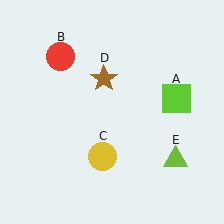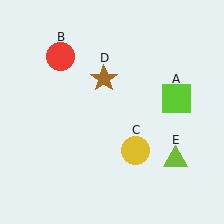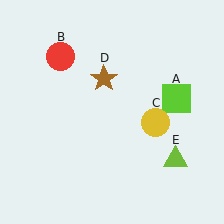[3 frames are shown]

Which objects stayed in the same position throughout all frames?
Lime square (object A) and red circle (object B) and brown star (object D) and lime triangle (object E) remained stationary.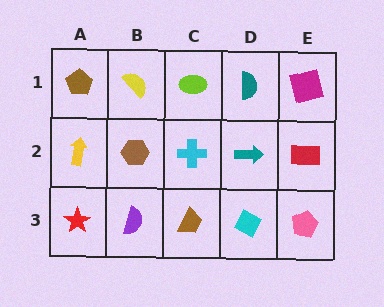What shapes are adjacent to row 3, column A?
A yellow arrow (row 2, column A), a purple semicircle (row 3, column B).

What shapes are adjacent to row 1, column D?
A teal arrow (row 2, column D), a lime ellipse (row 1, column C), a magenta square (row 1, column E).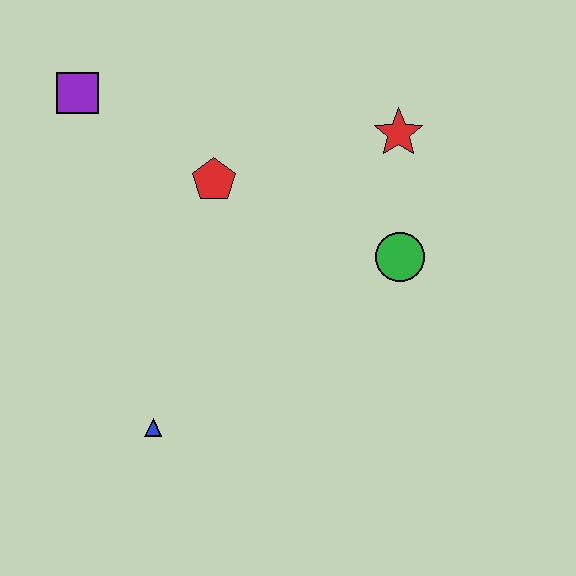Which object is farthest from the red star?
The blue triangle is farthest from the red star.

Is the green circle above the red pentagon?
No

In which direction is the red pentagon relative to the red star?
The red pentagon is to the left of the red star.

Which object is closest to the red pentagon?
The purple square is closest to the red pentagon.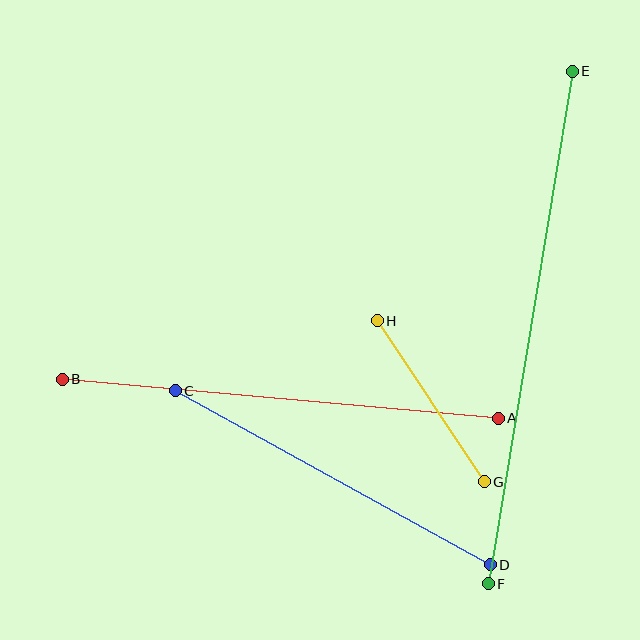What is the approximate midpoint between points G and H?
The midpoint is at approximately (431, 401) pixels.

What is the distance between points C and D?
The distance is approximately 360 pixels.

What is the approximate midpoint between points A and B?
The midpoint is at approximately (280, 399) pixels.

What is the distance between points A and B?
The distance is approximately 438 pixels.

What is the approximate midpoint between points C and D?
The midpoint is at approximately (333, 478) pixels.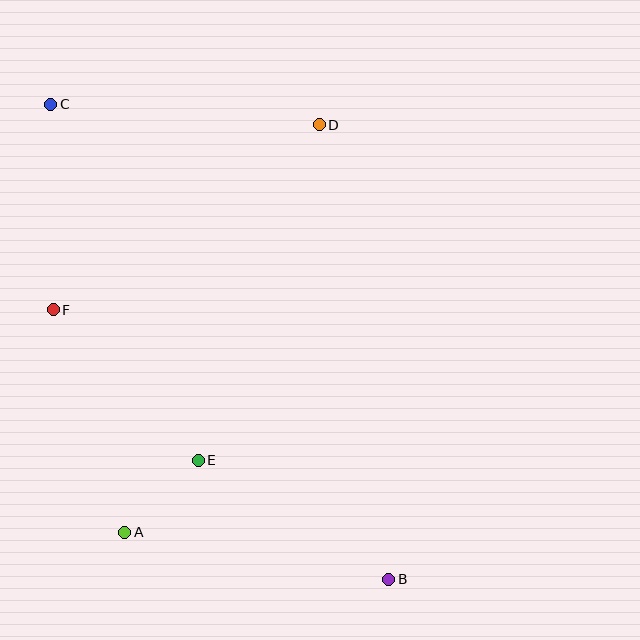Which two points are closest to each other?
Points A and E are closest to each other.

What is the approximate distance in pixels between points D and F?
The distance between D and F is approximately 324 pixels.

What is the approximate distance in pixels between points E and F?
The distance between E and F is approximately 209 pixels.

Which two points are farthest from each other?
Points B and C are farthest from each other.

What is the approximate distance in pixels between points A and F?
The distance between A and F is approximately 234 pixels.